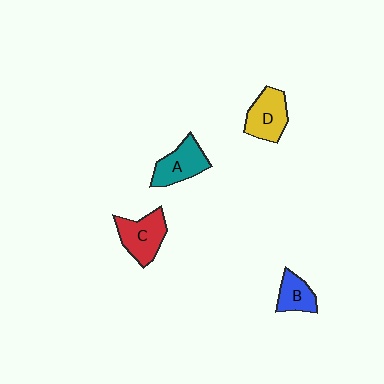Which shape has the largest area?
Shape C (red).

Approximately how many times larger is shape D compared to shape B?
Approximately 1.5 times.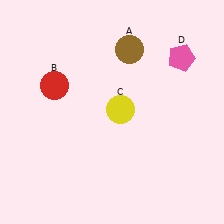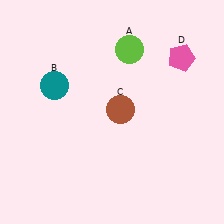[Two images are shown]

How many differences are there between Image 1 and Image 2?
There are 3 differences between the two images.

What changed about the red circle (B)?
In Image 1, B is red. In Image 2, it changed to teal.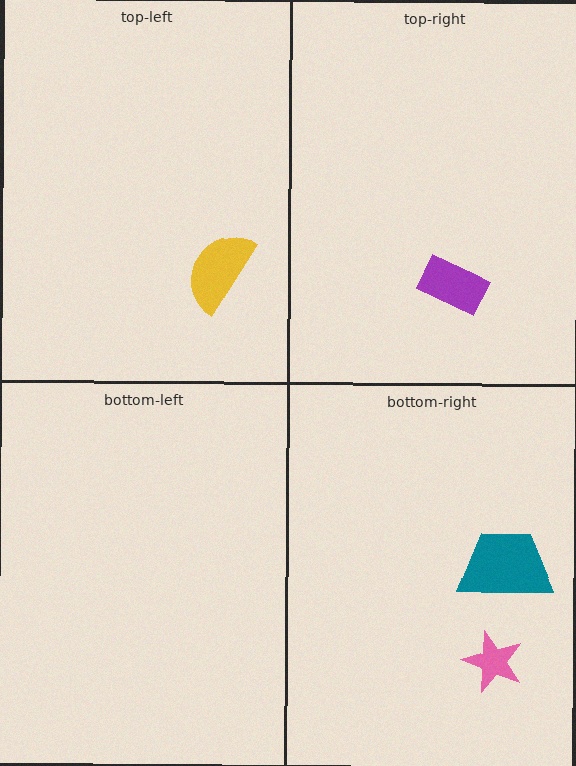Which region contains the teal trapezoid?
The bottom-right region.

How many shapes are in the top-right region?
1.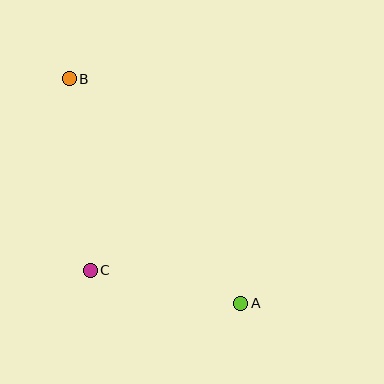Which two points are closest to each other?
Points A and C are closest to each other.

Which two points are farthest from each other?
Points A and B are farthest from each other.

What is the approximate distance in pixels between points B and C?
The distance between B and C is approximately 192 pixels.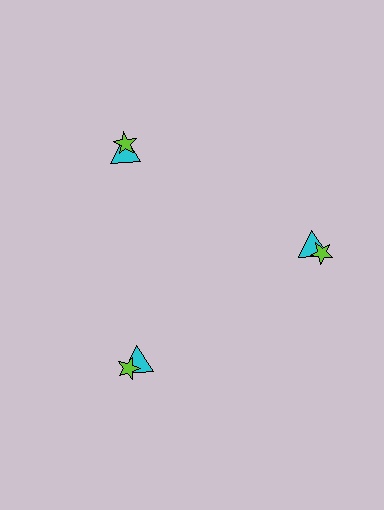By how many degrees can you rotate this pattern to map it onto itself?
The pattern maps onto itself every 120 degrees of rotation.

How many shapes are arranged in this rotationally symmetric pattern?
There are 6 shapes, arranged in 3 groups of 2.